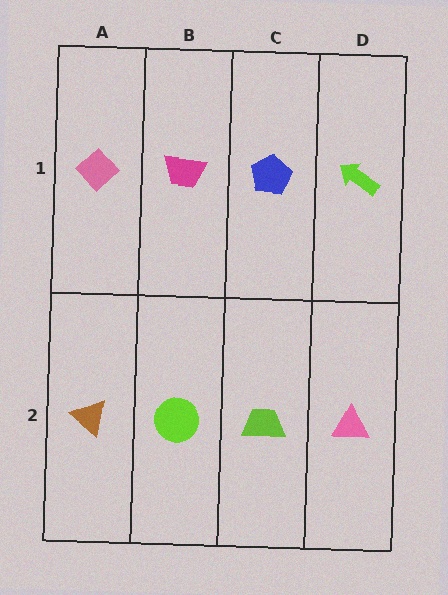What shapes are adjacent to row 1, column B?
A lime circle (row 2, column B), a pink diamond (row 1, column A), a blue pentagon (row 1, column C).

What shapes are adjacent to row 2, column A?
A pink diamond (row 1, column A), a lime circle (row 2, column B).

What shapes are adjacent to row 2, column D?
A lime arrow (row 1, column D), a lime trapezoid (row 2, column C).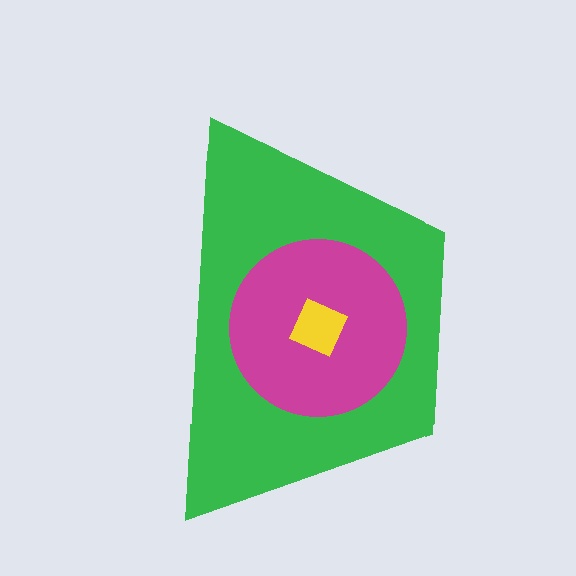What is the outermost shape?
The green trapezoid.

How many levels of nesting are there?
3.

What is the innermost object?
The yellow square.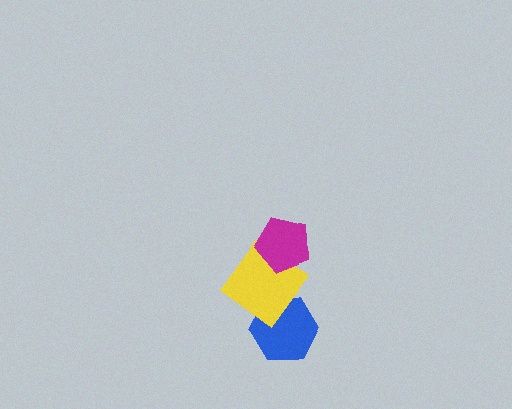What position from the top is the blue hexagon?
The blue hexagon is 3rd from the top.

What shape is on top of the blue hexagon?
The yellow diamond is on top of the blue hexagon.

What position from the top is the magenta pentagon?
The magenta pentagon is 1st from the top.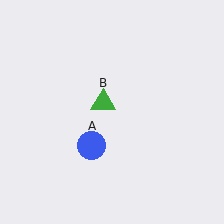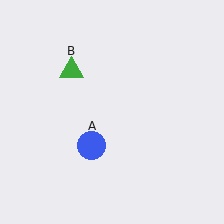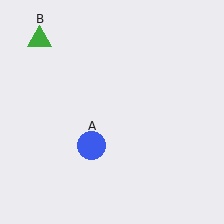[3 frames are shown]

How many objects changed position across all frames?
1 object changed position: green triangle (object B).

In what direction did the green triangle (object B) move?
The green triangle (object B) moved up and to the left.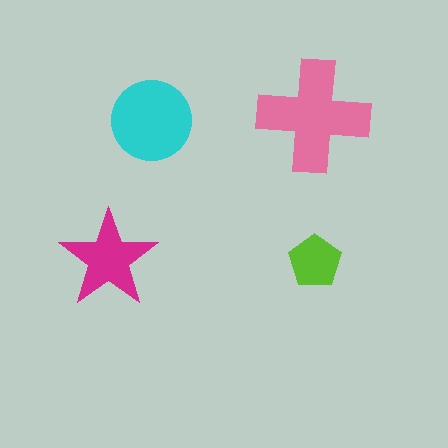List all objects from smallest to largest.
The lime pentagon, the magenta star, the cyan circle, the pink cross.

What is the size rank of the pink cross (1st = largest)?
1st.